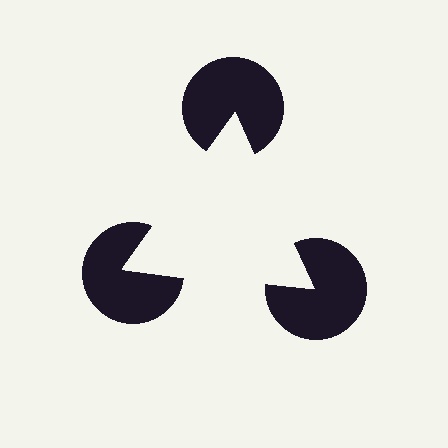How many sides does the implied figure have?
3 sides.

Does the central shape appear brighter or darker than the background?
It typically appears slightly brighter than the background, even though no actual brightness change is drawn.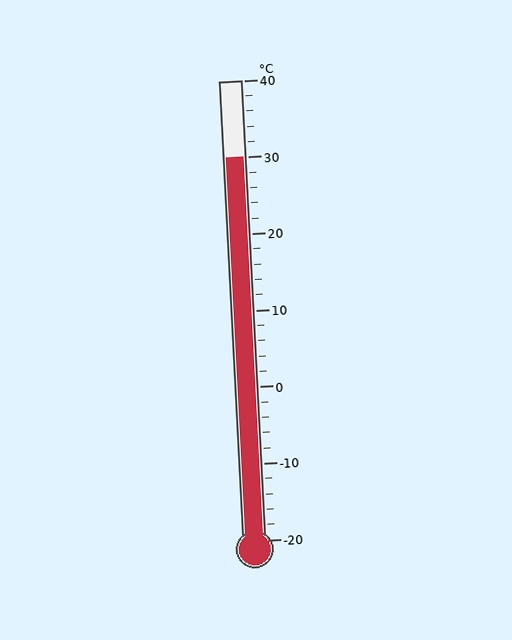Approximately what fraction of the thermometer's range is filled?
The thermometer is filled to approximately 85% of its range.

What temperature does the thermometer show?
The thermometer shows approximately 30°C.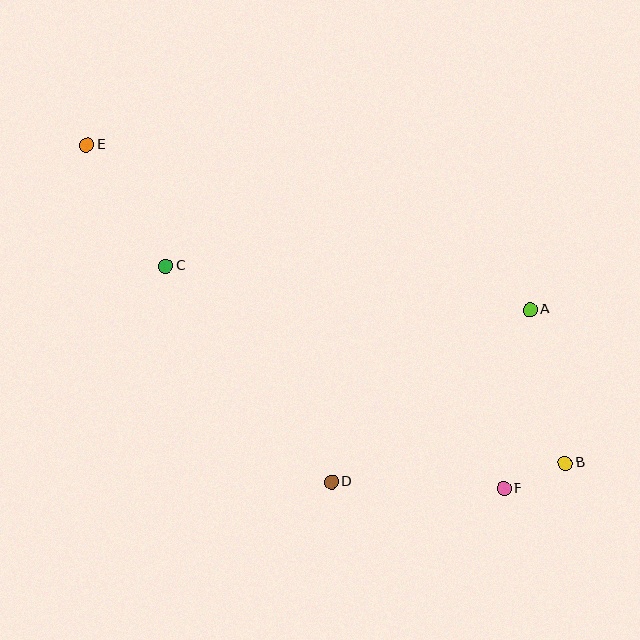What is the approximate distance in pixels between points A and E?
The distance between A and E is approximately 473 pixels.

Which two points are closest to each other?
Points B and F are closest to each other.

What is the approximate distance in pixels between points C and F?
The distance between C and F is approximately 405 pixels.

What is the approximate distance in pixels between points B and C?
The distance between B and C is approximately 446 pixels.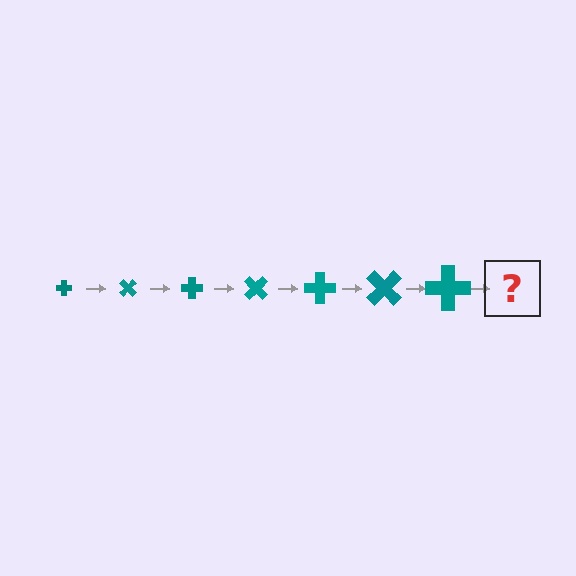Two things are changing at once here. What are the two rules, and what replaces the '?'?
The two rules are that the cross grows larger each step and it rotates 45 degrees each step. The '?' should be a cross, larger than the previous one and rotated 315 degrees from the start.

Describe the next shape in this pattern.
It should be a cross, larger than the previous one and rotated 315 degrees from the start.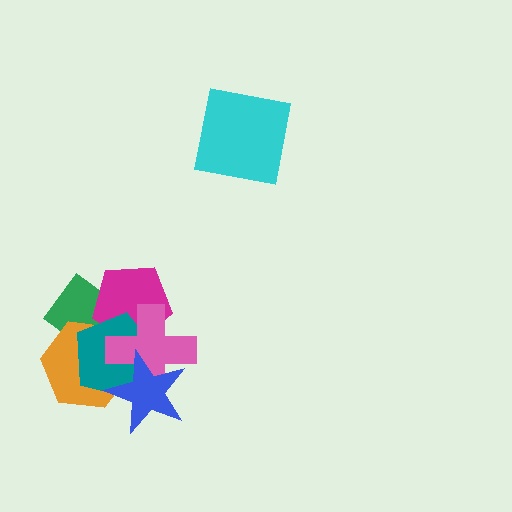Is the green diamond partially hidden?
Yes, it is partially covered by another shape.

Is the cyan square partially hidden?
No, no other shape covers it.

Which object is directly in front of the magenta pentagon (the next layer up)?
The teal pentagon is directly in front of the magenta pentagon.